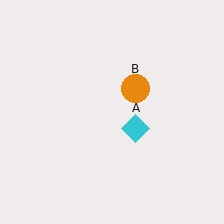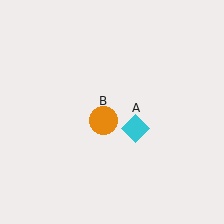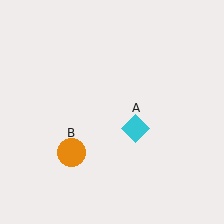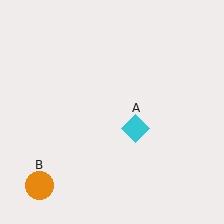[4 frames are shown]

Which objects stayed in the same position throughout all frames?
Cyan diamond (object A) remained stationary.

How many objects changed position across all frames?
1 object changed position: orange circle (object B).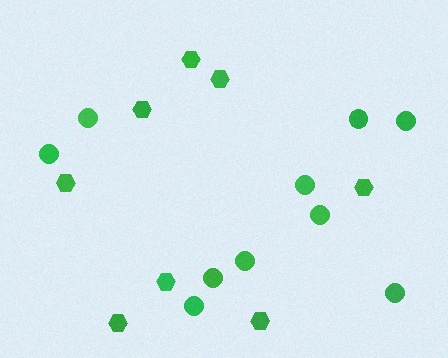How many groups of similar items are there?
There are 2 groups: one group of hexagons (8) and one group of circles (10).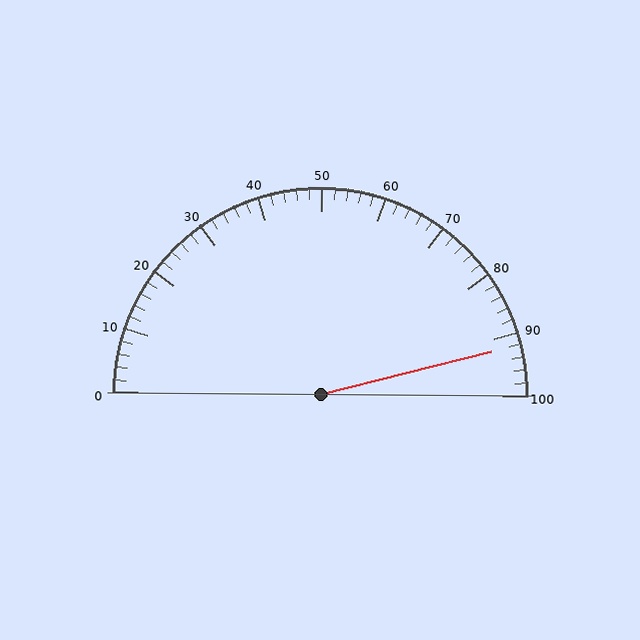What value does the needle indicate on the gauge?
The needle indicates approximately 92.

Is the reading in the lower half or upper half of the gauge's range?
The reading is in the upper half of the range (0 to 100).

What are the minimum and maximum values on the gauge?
The gauge ranges from 0 to 100.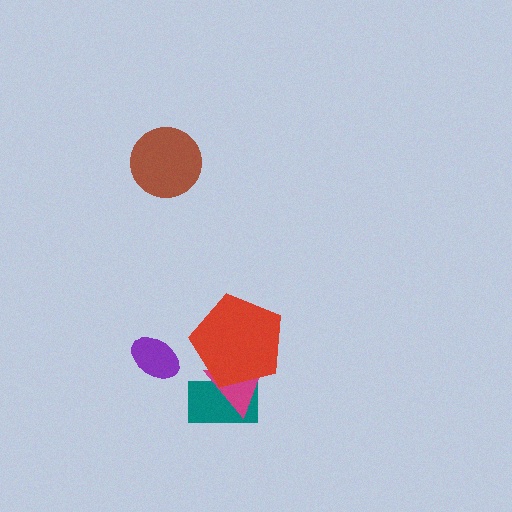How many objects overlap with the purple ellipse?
0 objects overlap with the purple ellipse.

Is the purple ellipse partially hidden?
No, no other shape covers it.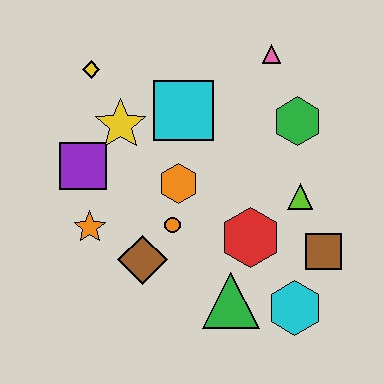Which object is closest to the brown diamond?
The orange circle is closest to the brown diamond.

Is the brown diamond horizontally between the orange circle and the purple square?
Yes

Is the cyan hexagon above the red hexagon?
No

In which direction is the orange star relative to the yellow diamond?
The orange star is below the yellow diamond.